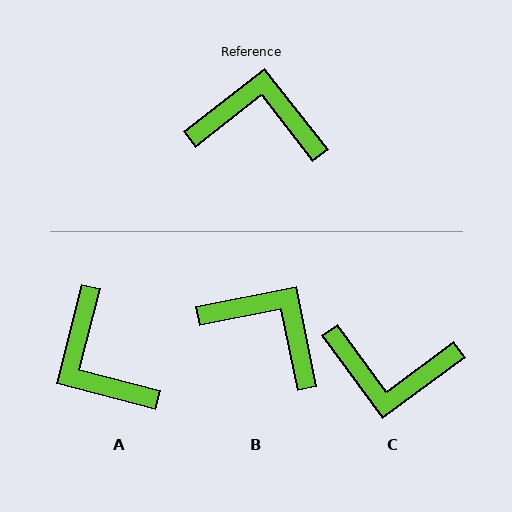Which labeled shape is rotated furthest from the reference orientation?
C, about 178 degrees away.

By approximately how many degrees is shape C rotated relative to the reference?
Approximately 178 degrees counter-clockwise.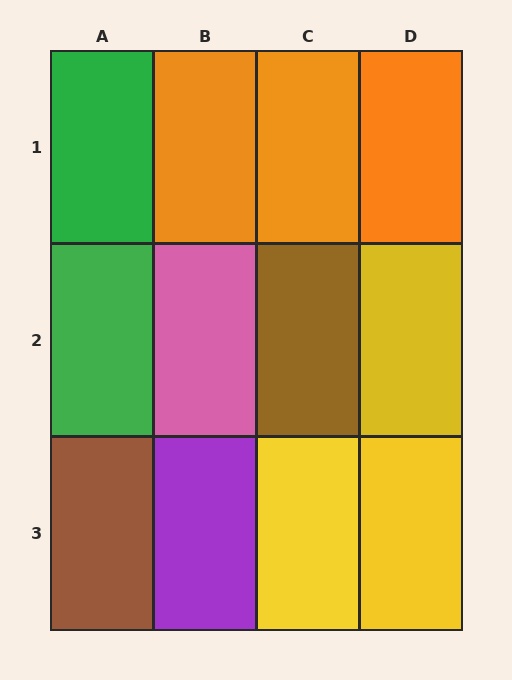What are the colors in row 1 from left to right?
Green, orange, orange, orange.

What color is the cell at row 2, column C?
Brown.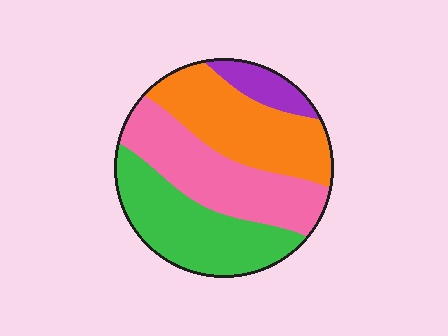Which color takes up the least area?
Purple, at roughly 10%.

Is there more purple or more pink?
Pink.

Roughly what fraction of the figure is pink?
Pink covers roughly 30% of the figure.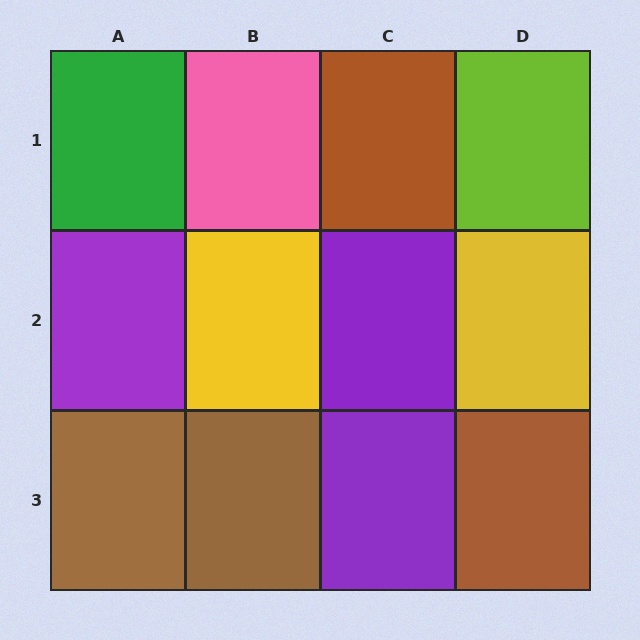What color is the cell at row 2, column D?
Yellow.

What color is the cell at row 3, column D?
Brown.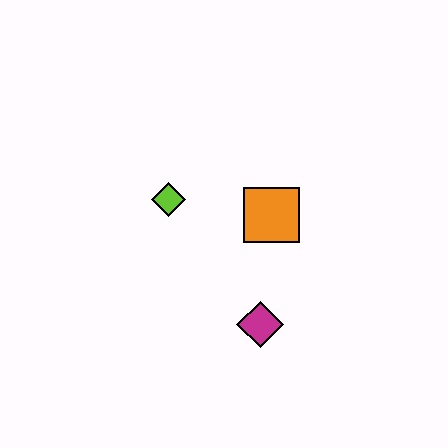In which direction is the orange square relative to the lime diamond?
The orange square is to the right of the lime diamond.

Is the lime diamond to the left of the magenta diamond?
Yes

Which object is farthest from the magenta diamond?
The lime diamond is farthest from the magenta diamond.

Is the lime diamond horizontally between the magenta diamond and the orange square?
No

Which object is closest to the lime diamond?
The orange square is closest to the lime diamond.